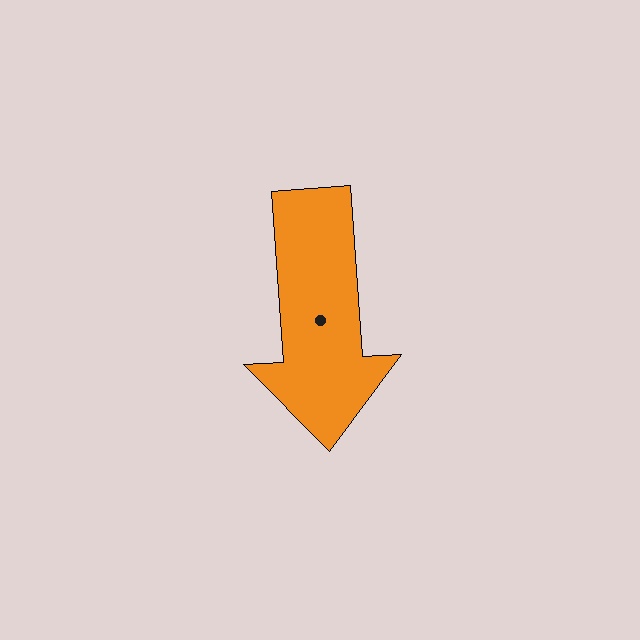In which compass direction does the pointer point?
South.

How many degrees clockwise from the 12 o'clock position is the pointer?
Approximately 176 degrees.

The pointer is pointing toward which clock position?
Roughly 6 o'clock.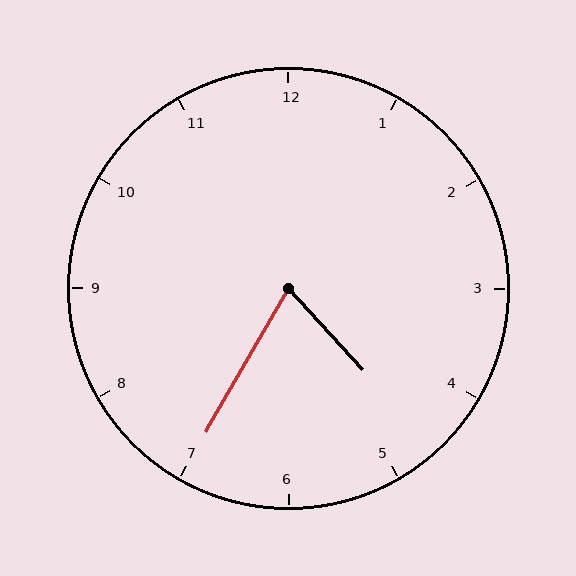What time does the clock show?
4:35.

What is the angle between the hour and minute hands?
Approximately 72 degrees.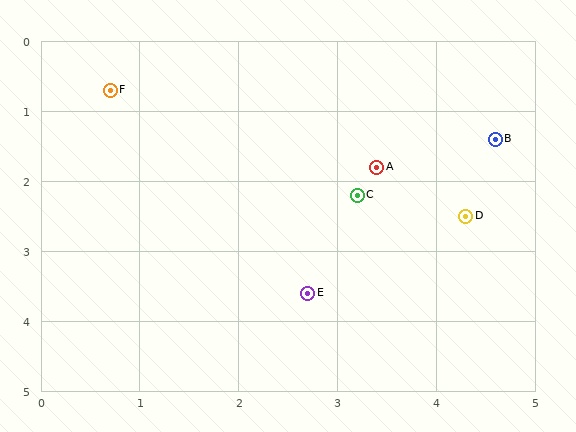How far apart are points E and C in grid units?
Points E and C are about 1.5 grid units apart.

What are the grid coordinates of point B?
Point B is at approximately (4.6, 1.4).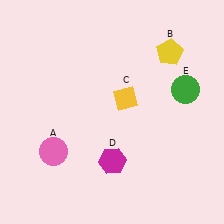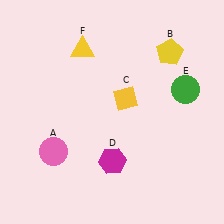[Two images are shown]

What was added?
A yellow triangle (F) was added in Image 2.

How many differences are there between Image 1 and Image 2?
There is 1 difference between the two images.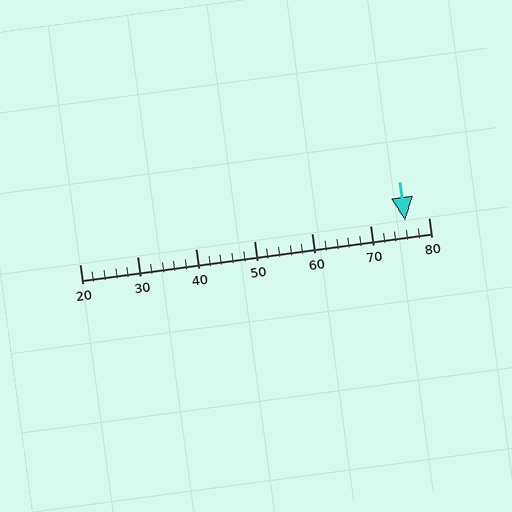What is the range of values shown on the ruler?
The ruler shows values from 20 to 80.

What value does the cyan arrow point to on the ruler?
The cyan arrow points to approximately 76.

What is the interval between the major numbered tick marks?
The major tick marks are spaced 10 units apart.